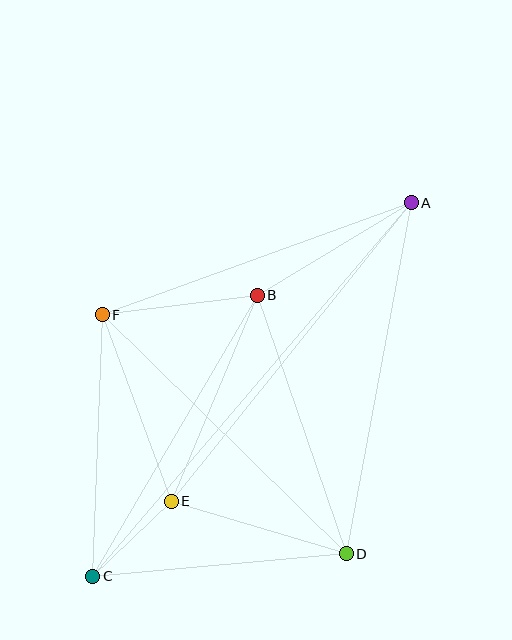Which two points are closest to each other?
Points C and E are closest to each other.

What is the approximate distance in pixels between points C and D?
The distance between C and D is approximately 255 pixels.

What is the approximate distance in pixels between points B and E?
The distance between B and E is approximately 223 pixels.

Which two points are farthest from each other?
Points A and C are farthest from each other.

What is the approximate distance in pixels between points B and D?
The distance between B and D is approximately 274 pixels.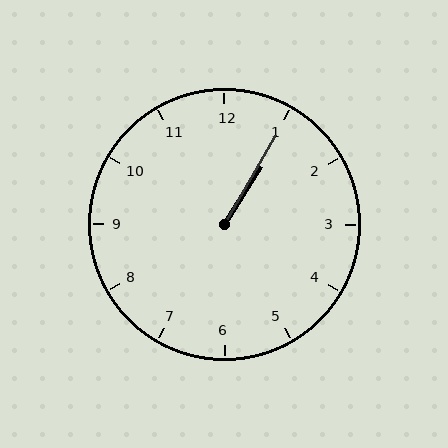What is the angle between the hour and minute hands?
Approximately 2 degrees.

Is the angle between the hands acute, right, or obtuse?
It is acute.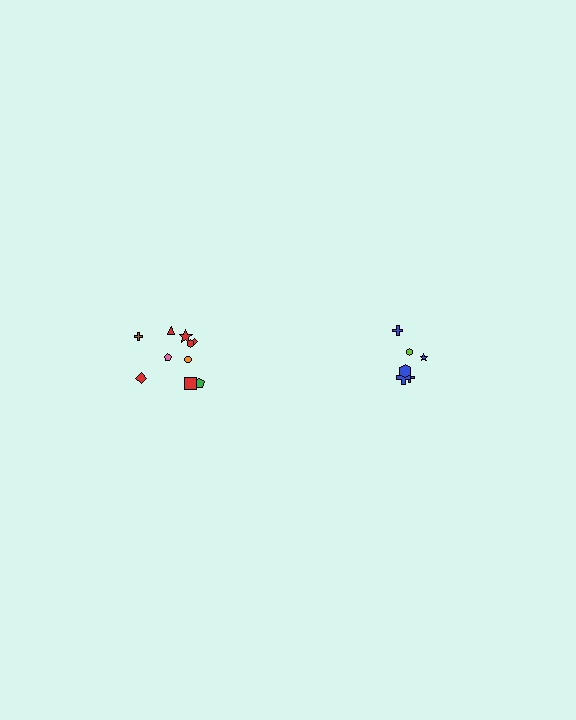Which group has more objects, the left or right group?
The left group.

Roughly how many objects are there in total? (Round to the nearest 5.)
Roughly 15 objects in total.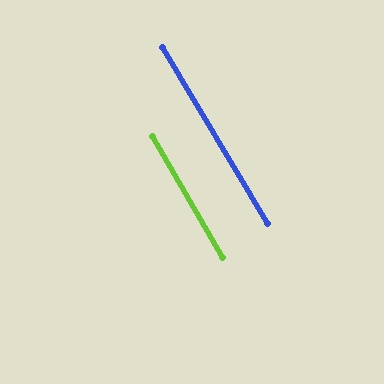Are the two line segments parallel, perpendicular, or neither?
Parallel — their directions differ by only 0.7°.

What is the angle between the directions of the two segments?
Approximately 1 degree.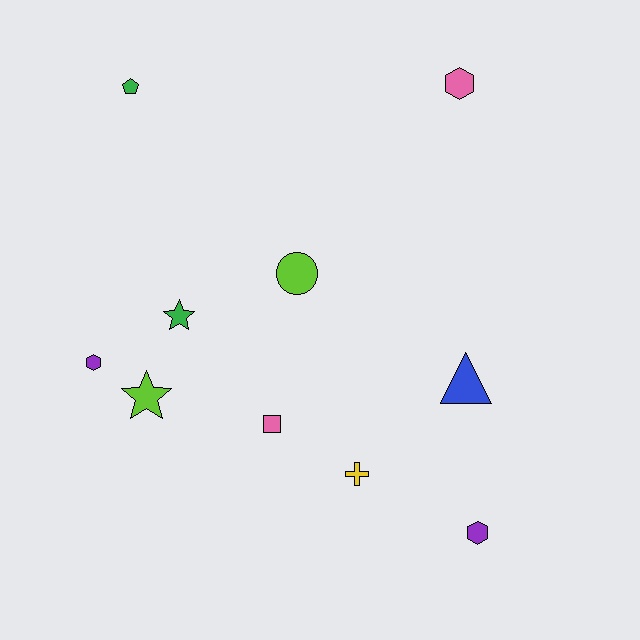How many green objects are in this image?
There are 2 green objects.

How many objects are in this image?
There are 10 objects.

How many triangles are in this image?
There is 1 triangle.